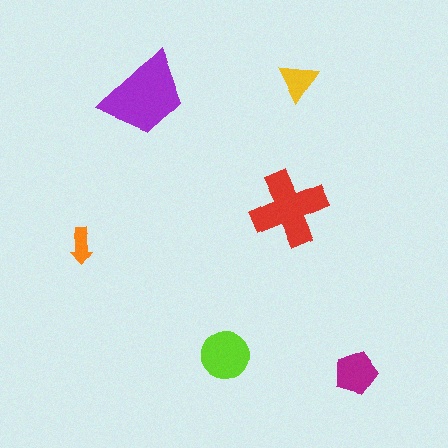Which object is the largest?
The purple trapezoid.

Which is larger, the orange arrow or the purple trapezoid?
The purple trapezoid.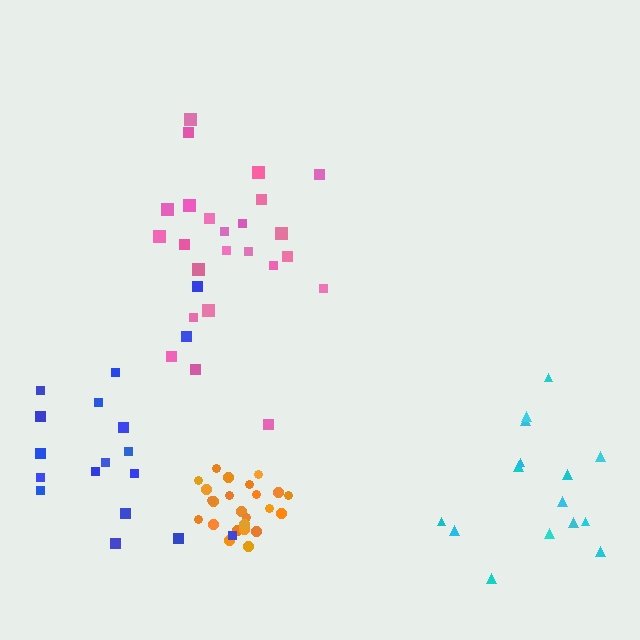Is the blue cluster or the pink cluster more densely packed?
Pink.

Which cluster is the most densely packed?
Orange.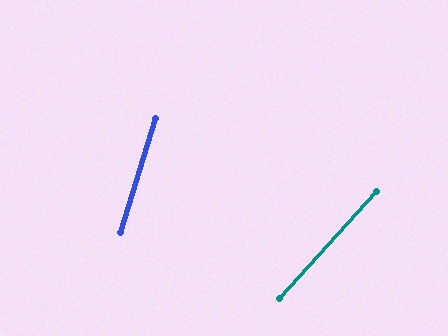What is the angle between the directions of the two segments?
Approximately 25 degrees.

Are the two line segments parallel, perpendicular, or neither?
Neither parallel nor perpendicular — they differ by about 25°.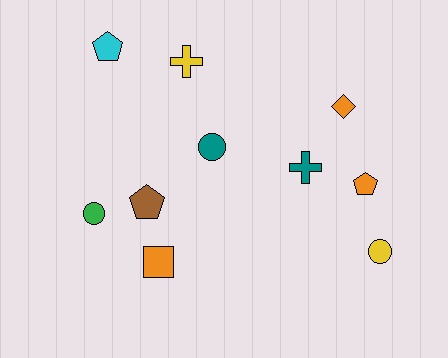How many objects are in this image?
There are 10 objects.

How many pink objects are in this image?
There are no pink objects.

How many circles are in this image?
There are 3 circles.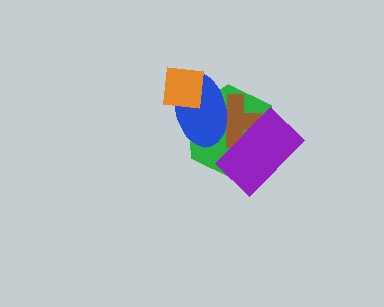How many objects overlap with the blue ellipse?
3 objects overlap with the blue ellipse.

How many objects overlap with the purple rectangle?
2 objects overlap with the purple rectangle.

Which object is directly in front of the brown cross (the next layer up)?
The blue ellipse is directly in front of the brown cross.